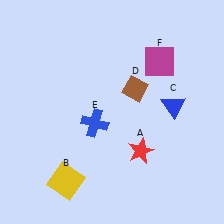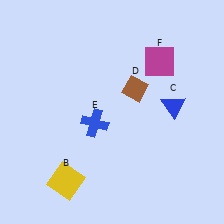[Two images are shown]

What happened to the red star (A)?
The red star (A) was removed in Image 2. It was in the bottom-right area of Image 1.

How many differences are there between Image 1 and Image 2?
There is 1 difference between the two images.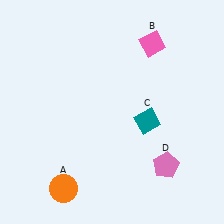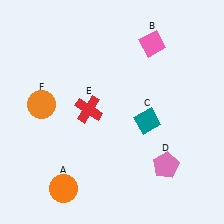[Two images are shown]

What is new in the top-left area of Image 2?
An orange circle (F) was added in the top-left area of Image 2.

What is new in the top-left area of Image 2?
A red cross (E) was added in the top-left area of Image 2.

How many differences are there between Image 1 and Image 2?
There are 2 differences between the two images.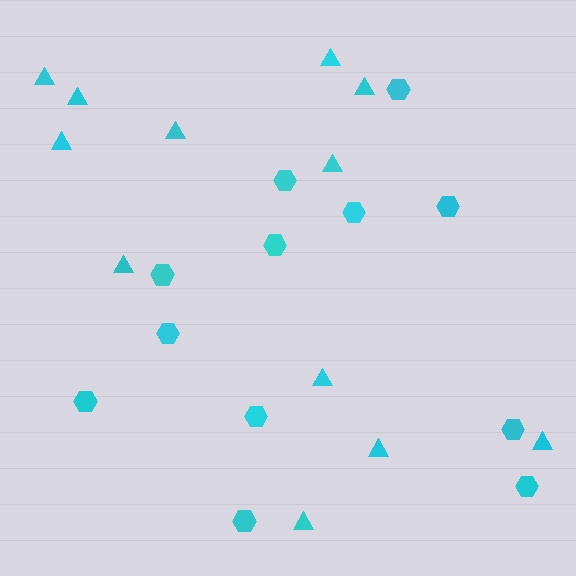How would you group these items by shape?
There are 2 groups: one group of triangles (12) and one group of hexagons (12).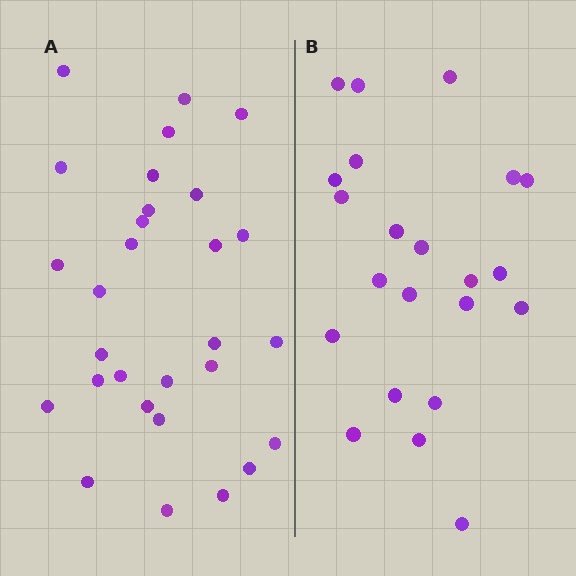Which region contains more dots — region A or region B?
Region A (the left region) has more dots.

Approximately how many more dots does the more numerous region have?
Region A has roughly 8 or so more dots than region B.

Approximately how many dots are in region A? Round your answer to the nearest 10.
About 30 dots. (The exact count is 29, which rounds to 30.)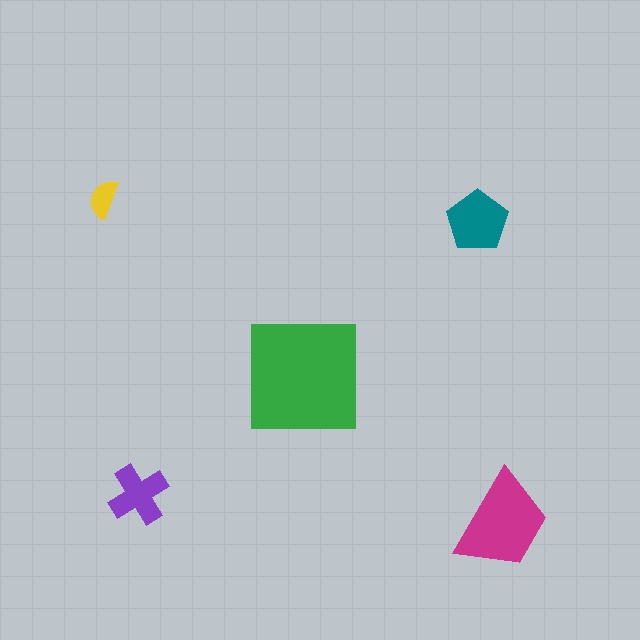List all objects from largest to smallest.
The green square, the magenta trapezoid, the teal pentagon, the purple cross, the yellow semicircle.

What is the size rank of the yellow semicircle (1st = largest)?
5th.